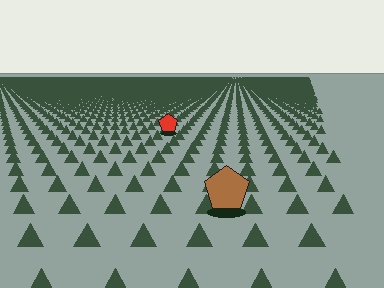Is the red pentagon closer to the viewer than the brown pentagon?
No. The brown pentagon is closer — you can tell from the texture gradient: the ground texture is coarser near it.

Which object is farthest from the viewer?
The red pentagon is farthest from the viewer. It appears smaller and the ground texture around it is denser.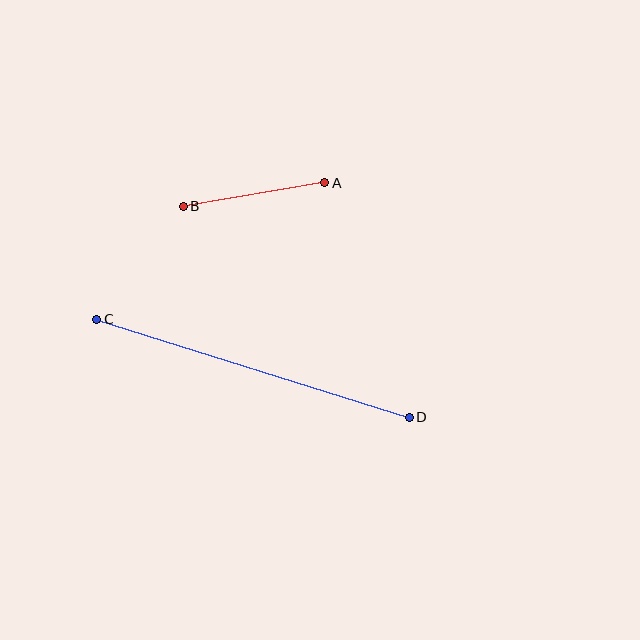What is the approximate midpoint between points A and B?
The midpoint is at approximately (254, 195) pixels.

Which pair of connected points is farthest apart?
Points C and D are farthest apart.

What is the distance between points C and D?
The distance is approximately 328 pixels.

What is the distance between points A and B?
The distance is approximately 143 pixels.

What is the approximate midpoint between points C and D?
The midpoint is at approximately (253, 368) pixels.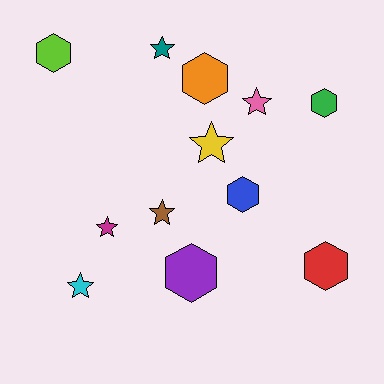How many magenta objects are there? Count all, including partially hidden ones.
There is 1 magenta object.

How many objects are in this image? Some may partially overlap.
There are 12 objects.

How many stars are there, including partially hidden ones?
There are 6 stars.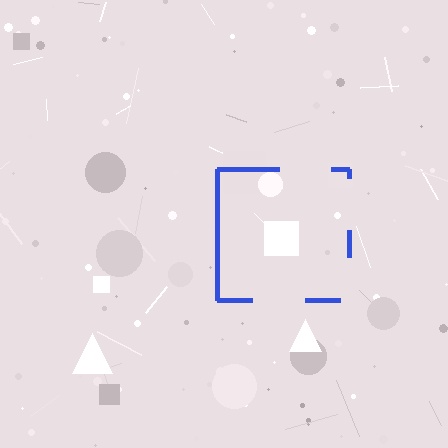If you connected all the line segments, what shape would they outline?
They would outline a square.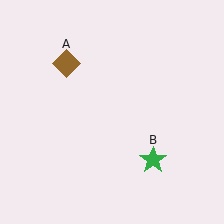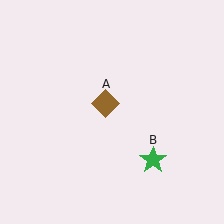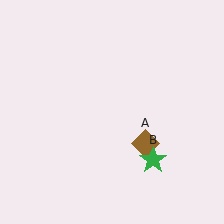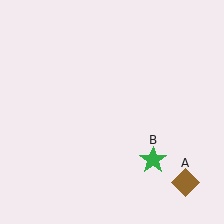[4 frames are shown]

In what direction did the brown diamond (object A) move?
The brown diamond (object A) moved down and to the right.